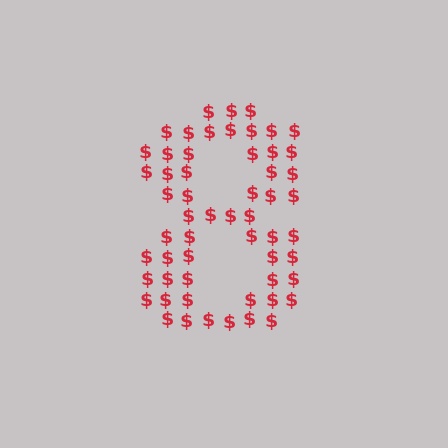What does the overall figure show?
The overall figure shows the digit 8.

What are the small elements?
The small elements are dollar signs.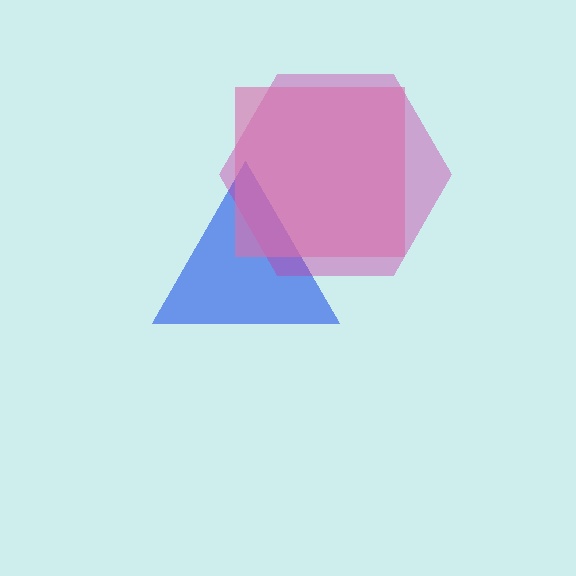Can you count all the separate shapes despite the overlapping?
Yes, there are 3 separate shapes.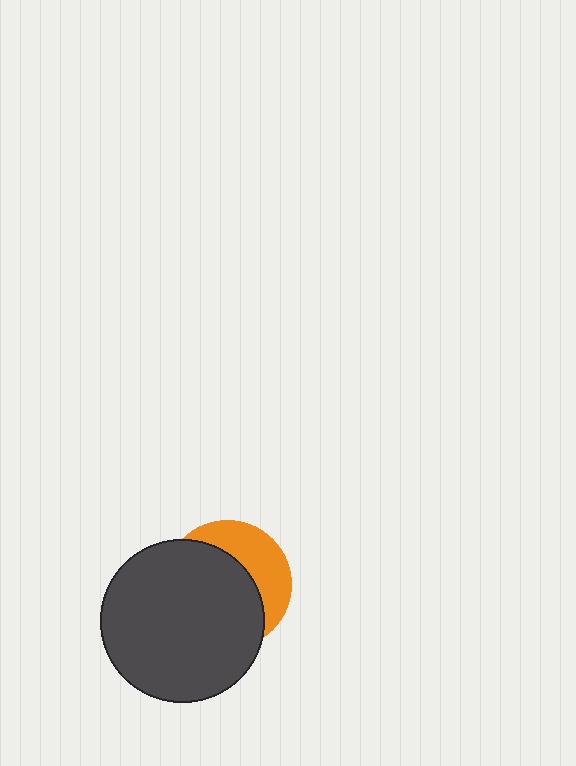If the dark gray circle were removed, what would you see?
You would see the complete orange circle.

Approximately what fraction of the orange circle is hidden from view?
Roughly 65% of the orange circle is hidden behind the dark gray circle.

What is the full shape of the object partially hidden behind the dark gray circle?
The partially hidden object is an orange circle.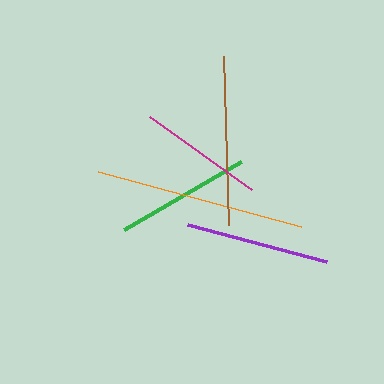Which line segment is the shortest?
The magenta line is the shortest at approximately 125 pixels.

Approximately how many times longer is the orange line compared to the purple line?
The orange line is approximately 1.5 times the length of the purple line.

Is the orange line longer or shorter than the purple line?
The orange line is longer than the purple line.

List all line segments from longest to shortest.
From longest to shortest: orange, brown, purple, green, magenta.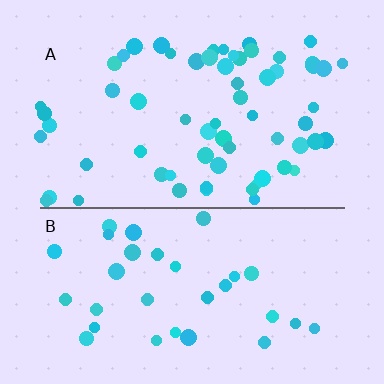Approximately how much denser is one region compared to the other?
Approximately 1.9× — region A over region B.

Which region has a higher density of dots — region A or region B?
A (the top).